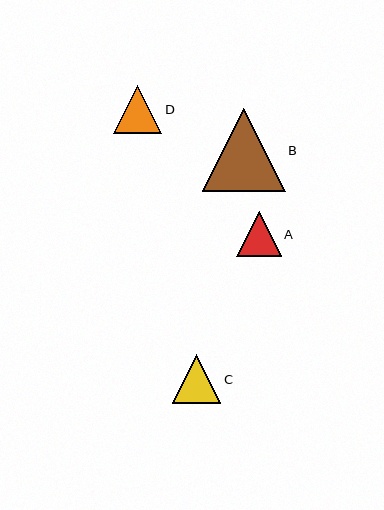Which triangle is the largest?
Triangle B is the largest with a size of approximately 83 pixels.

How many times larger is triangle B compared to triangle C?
Triangle B is approximately 1.7 times the size of triangle C.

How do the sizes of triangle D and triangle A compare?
Triangle D and triangle A are approximately the same size.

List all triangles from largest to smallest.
From largest to smallest: B, C, D, A.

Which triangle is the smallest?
Triangle A is the smallest with a size of approximately 45 pixels.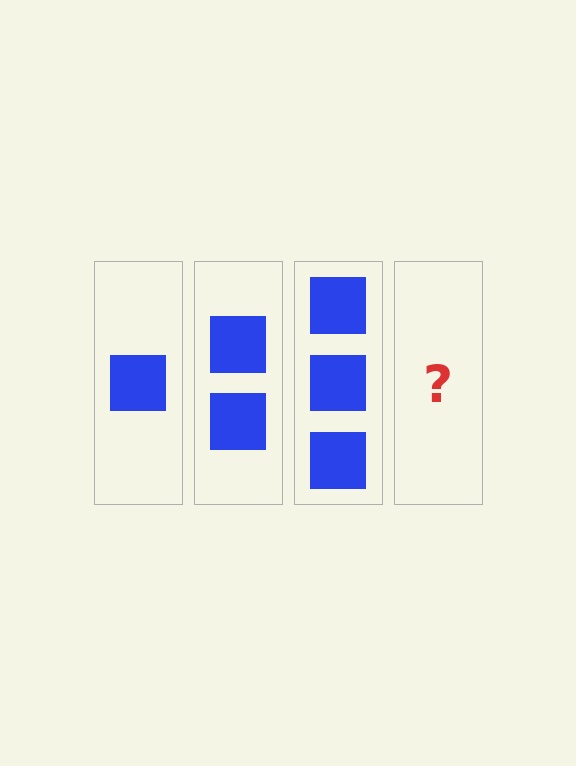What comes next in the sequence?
The next element should be 4 squares.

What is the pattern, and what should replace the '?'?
The pattern is that each step adds one more square. The '?' should be 4 squares.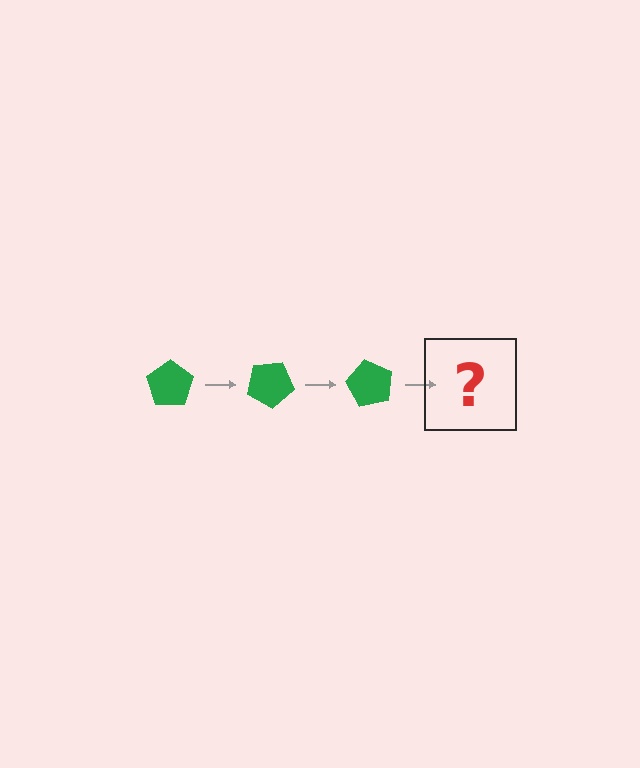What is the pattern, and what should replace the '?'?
The pattern is that the pentagon rotates 30 degrees each step. The '?' should be a green pentagon rotated 90 degrees.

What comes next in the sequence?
The next element should be a green pentagon rotated 90 degrees.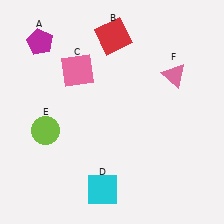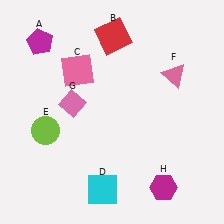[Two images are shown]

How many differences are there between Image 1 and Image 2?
There are 2 differences between the two images.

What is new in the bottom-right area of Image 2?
A magenta hexagon (H) was added in the bottom-right area of Image 2.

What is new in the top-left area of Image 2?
A pink diamond (G) was added in the top-left area of Image 2.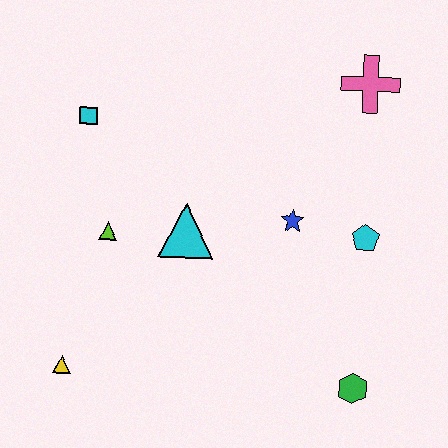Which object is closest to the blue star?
The cyan pentagon is closest to the blue star.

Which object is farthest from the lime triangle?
The pink cross is farthest from the lime triangle.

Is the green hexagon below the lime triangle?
Yes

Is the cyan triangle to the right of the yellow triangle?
Yes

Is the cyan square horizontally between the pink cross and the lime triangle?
No